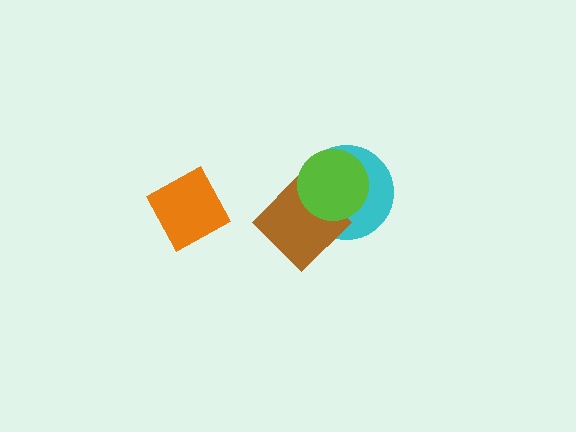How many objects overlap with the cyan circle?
2 objects overlap with the cyan circle.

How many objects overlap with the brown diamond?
2 objects overlap with the brown diamond.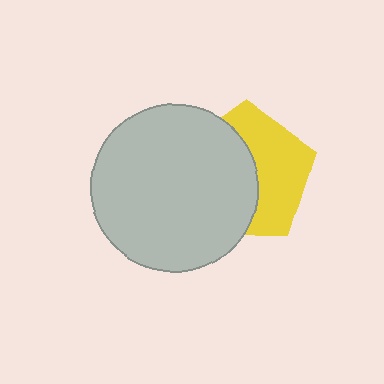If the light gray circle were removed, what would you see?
You would see the complete yellow pentagon.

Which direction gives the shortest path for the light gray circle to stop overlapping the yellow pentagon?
Moving left gives the shortest separation.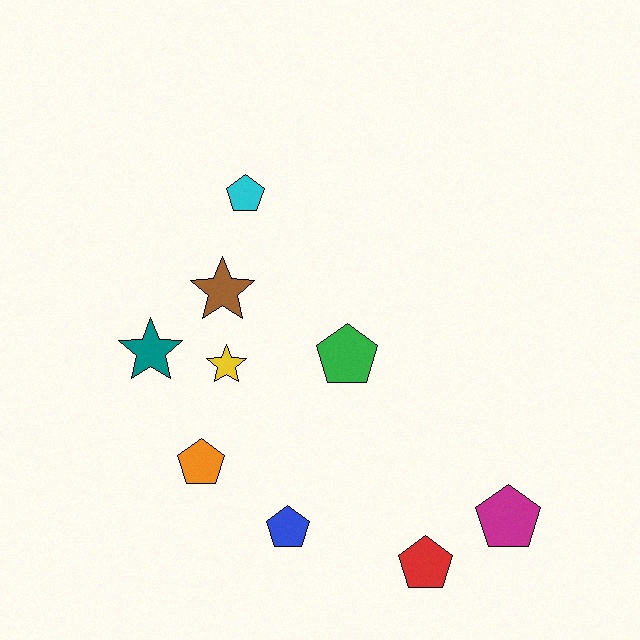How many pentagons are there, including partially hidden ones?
There are 6 pentagons.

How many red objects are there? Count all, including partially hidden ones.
There is 1 red object.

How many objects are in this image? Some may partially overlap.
There are 9 objects.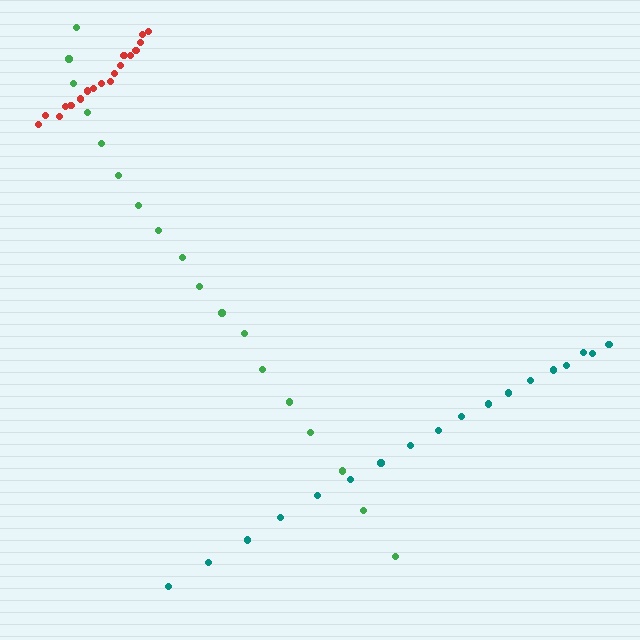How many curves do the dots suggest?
There are 3 distinct paths.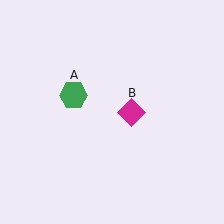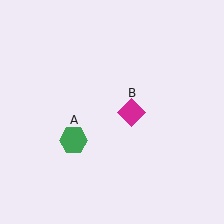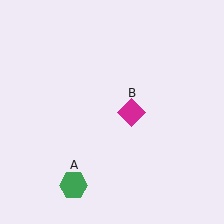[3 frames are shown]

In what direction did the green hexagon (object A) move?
The green hexagon (object A) moved down.